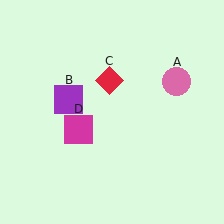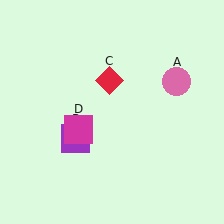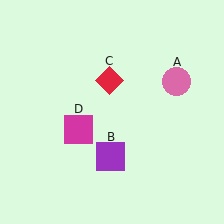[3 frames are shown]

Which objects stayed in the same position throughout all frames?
Pink circle (object A) and red diamond (object C) and magenta square (object D) remained stationary.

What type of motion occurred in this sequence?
The purple square (object B) rotated counterclockwise around the center of the scene.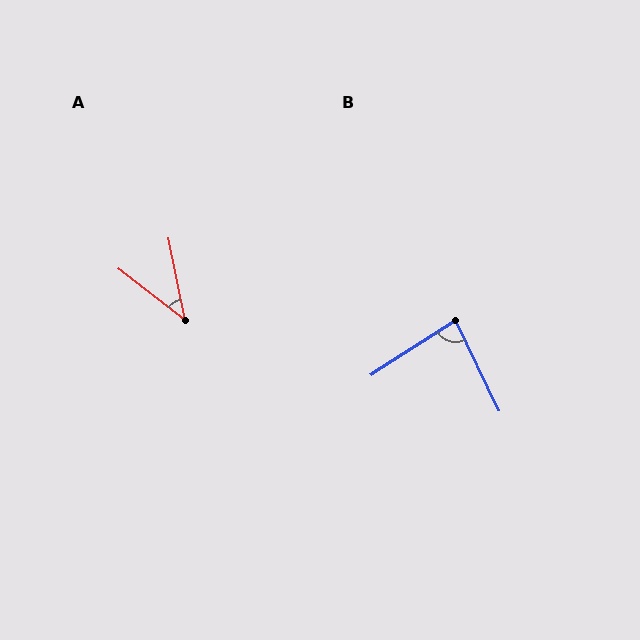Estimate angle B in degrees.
Approximately 83 degrees.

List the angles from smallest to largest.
A (41°), B (83°).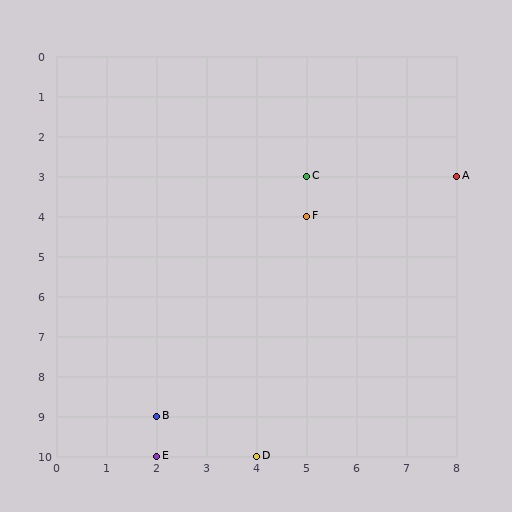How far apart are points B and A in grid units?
Points B and A are 6 columns and 6 rows apart (about 8.5 grid units diagonally).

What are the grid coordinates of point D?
Point D is at grid coordinates (4, 10).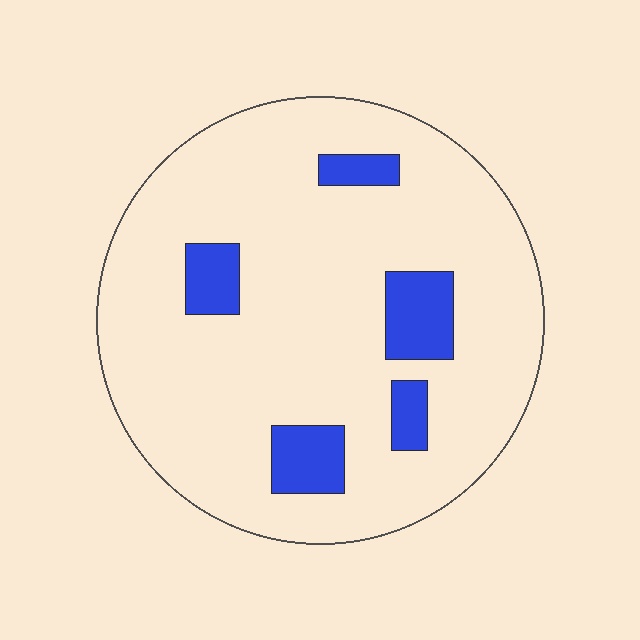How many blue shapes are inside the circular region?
5.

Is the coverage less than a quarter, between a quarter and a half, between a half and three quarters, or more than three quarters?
Less than a quarter.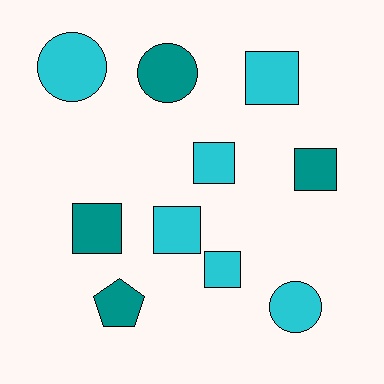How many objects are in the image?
There are 10 objects.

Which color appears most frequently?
Cyan, with 6 objects.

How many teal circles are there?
There is 1 teal circle.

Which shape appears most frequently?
Square, with 6 objects.